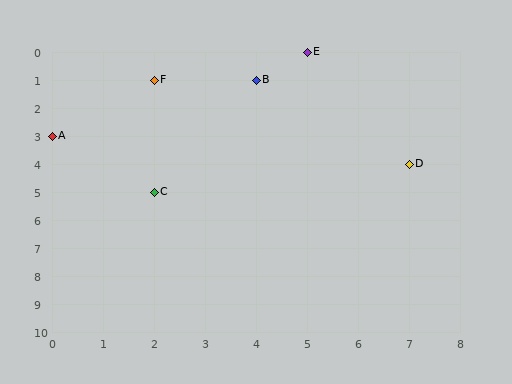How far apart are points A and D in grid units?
Points A and D are 7 columns and 1 row apart (about 7.1 grid units diagonally).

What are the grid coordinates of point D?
Point D is at grid coordinates (7, 4).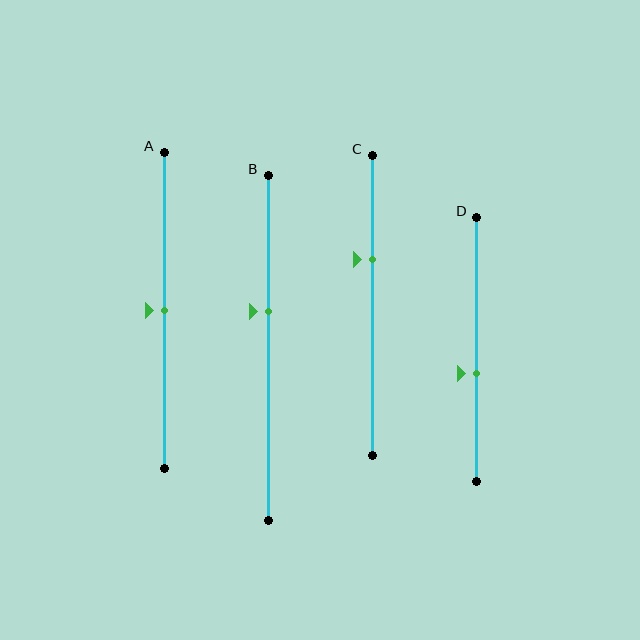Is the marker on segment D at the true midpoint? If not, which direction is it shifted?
No, the marker on segment D is shifted downward by about 9% of the segment length.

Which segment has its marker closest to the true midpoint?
Segment A has its marker closest to the true midpoint.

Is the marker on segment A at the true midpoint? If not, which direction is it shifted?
Yes, the marker on segment A is at the true midpoint.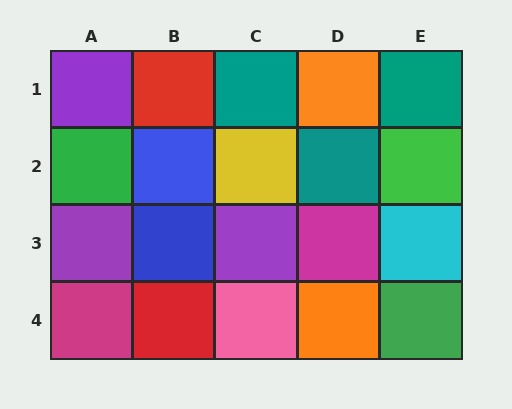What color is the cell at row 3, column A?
Purple.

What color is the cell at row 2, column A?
Green.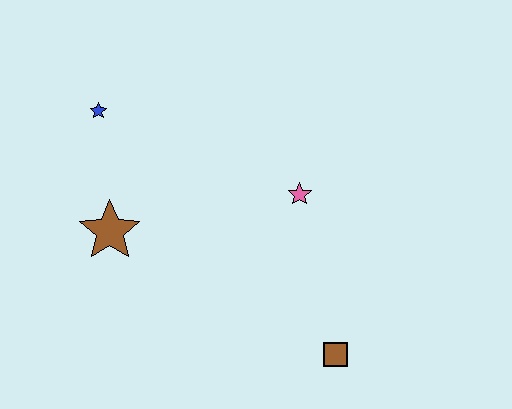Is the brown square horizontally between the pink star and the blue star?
No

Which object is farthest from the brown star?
The brown square is farthest from the brown star.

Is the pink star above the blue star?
No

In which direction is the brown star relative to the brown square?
The brown star is to the left of the brown square.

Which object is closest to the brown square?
The pink star is closest to the brown square.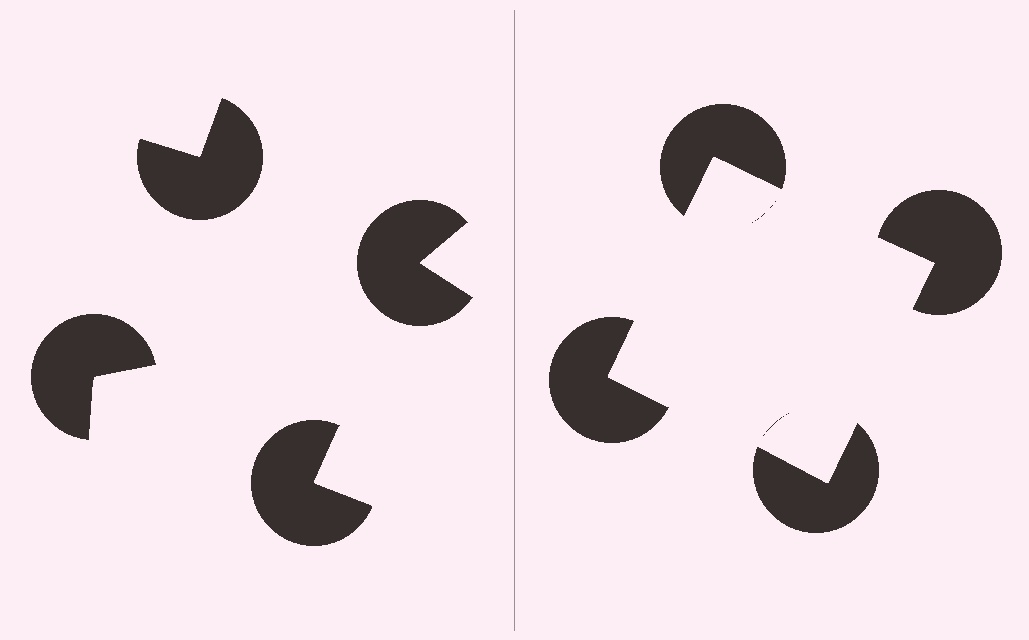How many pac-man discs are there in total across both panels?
8 — 4 on each side.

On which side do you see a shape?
An illusory square appears on the right side. On the left side the wedge cuts are rotated, so no coherent shape forms.